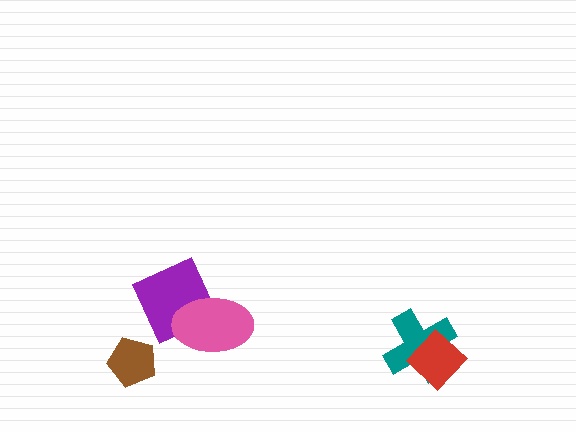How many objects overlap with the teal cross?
1 object overlaps with the teal cross.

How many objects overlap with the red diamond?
1 object overlaps with the red diamond.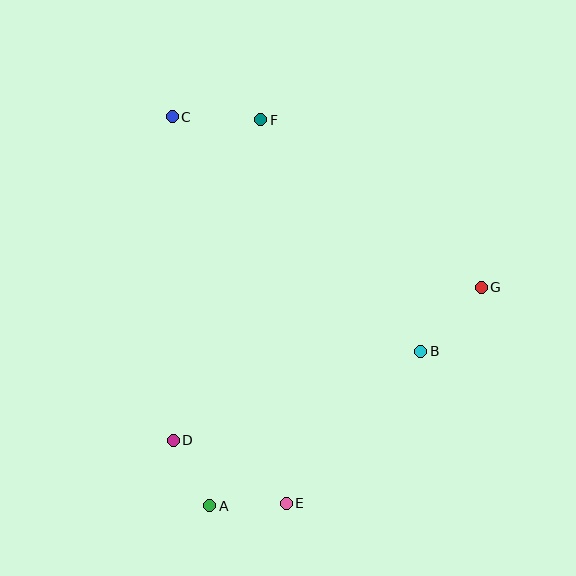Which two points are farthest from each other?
Points C and E are farthest from each other.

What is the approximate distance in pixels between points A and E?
The distance between A and E is approximately 77 pixels.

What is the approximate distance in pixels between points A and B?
The distance between A and B is approximately 262 pixels.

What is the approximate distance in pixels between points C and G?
The distance between C and G is approximately 353 pixels.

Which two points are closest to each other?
Points A and D are closest to each other.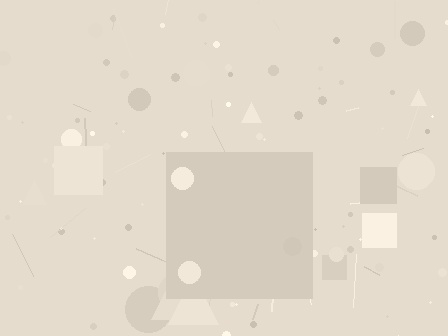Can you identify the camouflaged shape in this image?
The camouflaged shape is a square.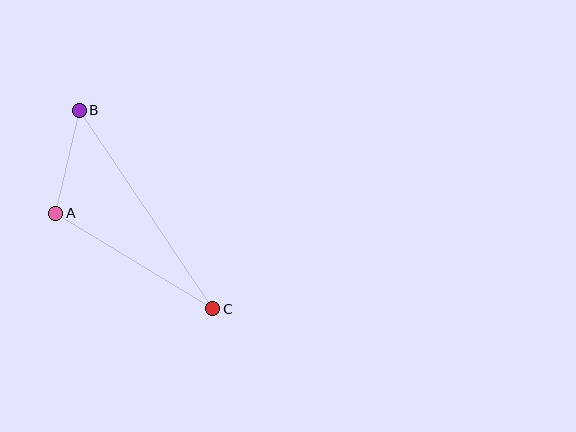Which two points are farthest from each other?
Points B and C are farthest from each other.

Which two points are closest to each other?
Points A and B are closest to each other.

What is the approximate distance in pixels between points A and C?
The distance between A and C is approximately 184 pixels.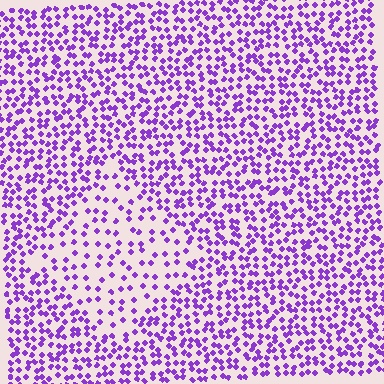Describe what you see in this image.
The image contains small purple elements arranged at two different densities. A diamond-shaped region is visible where the elements are less densely packed than the surrounding area.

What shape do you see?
I see a diamond.